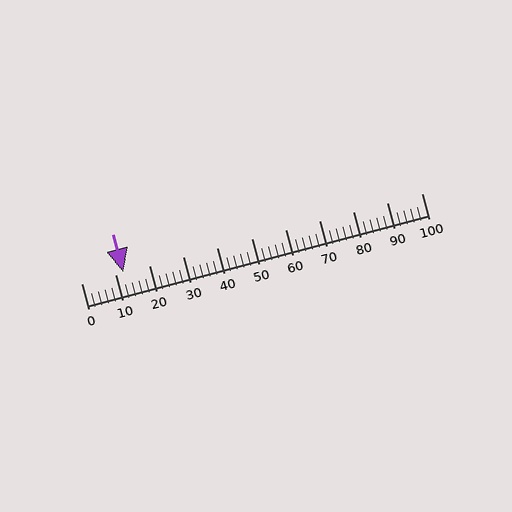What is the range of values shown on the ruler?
The ruler shows values from 0 to 100.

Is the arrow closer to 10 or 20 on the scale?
The arrow is closer to 10.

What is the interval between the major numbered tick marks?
The major tick marks are spaced 10 units apart.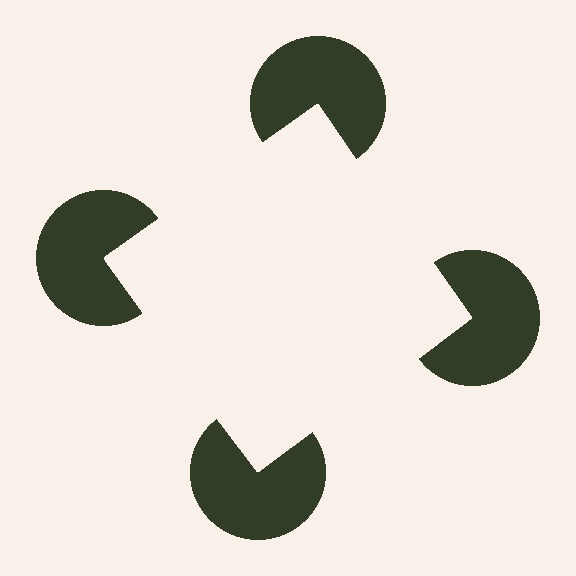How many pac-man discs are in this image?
There are 4 — one at each vertex of the illusory square.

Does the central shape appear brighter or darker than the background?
It typically appears slightly brighter than the background, even though no actual brightness change is drawn.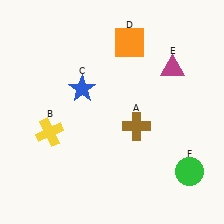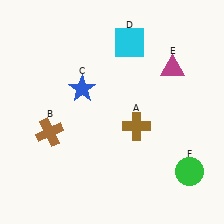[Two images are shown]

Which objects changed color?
B changed from yellow to brown. D changed from orange to cyan.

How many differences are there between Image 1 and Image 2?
There are 2 differences between the two images.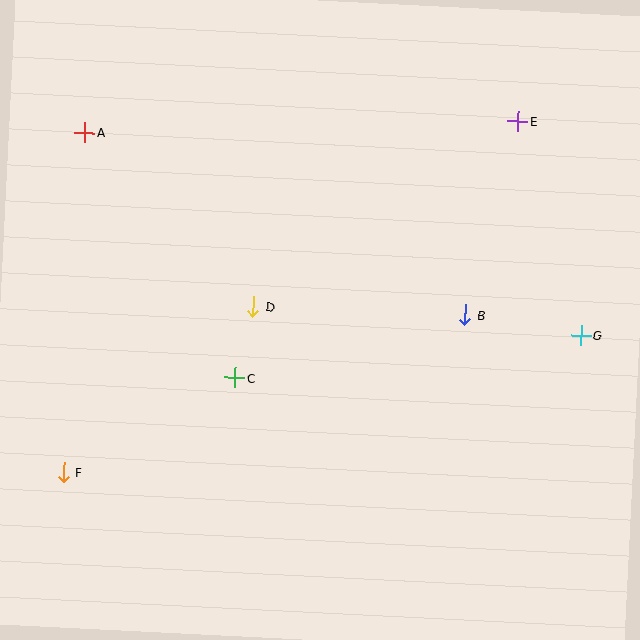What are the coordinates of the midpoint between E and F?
The midpoint between E and F is at (291, 297).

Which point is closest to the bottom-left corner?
Point F is closest to the bottom-left corner.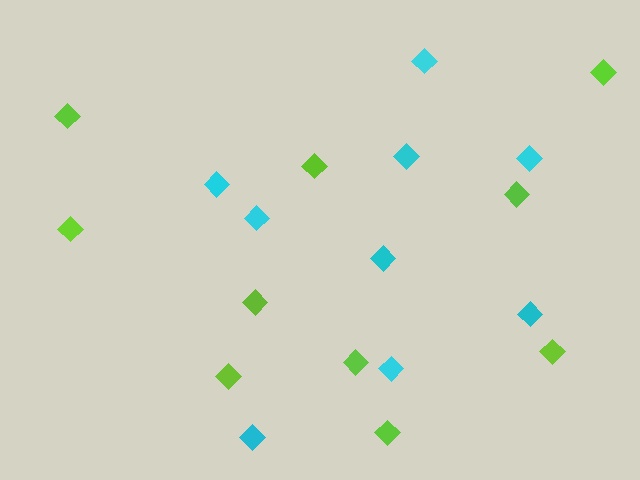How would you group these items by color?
There are 2 groups: one group of lime diamonds (10) and one group of cyan diamonds (9).